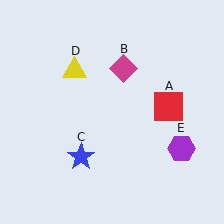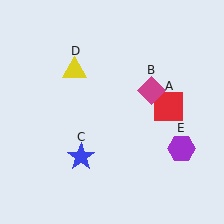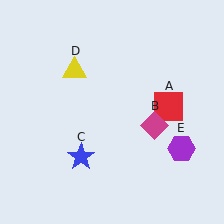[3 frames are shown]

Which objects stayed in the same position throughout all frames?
Red square (object A) and blue star (object C) and yellow triangle (object D) and purple hexagon (object E) remained stationary.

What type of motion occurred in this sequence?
The magenta diamond (object B) rotated clockwise around the center of the scene.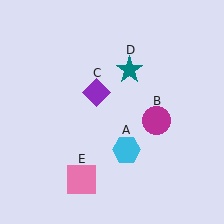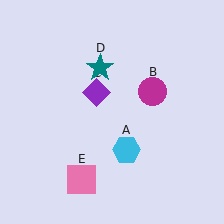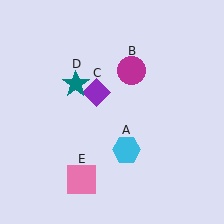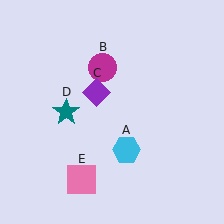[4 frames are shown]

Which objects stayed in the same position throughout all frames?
Cyan hexagon (object A) and purple diamond (object C) and pink square (object E) remained stationary.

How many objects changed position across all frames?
2 objects changed position: magenta circle (object B), teal star (object D).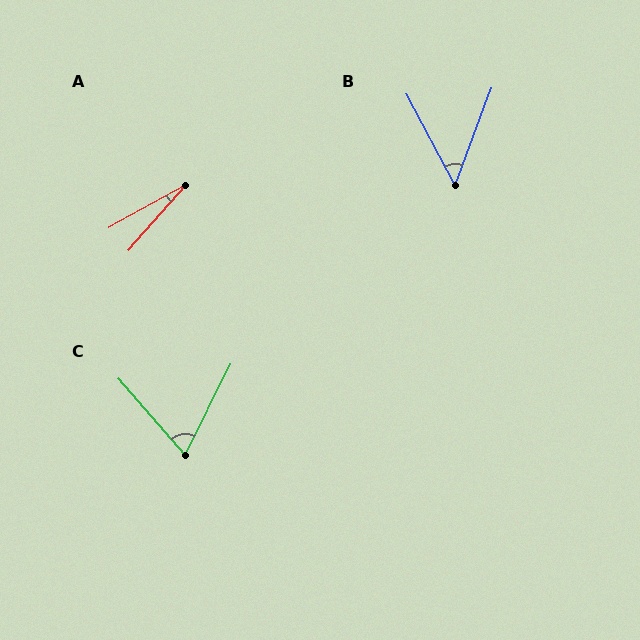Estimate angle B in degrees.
Approximately 48 degrees.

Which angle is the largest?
C, at approximately 67 degrees.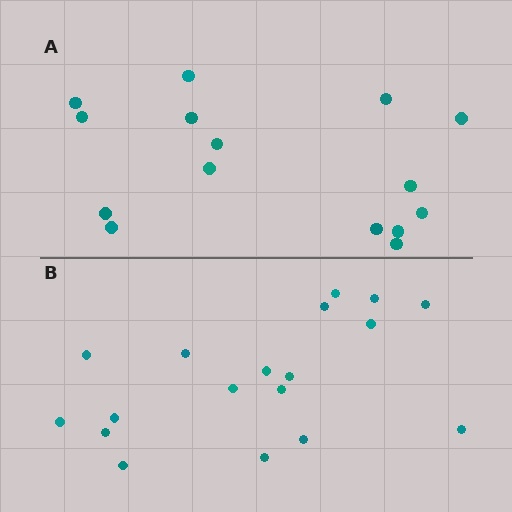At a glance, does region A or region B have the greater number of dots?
Region B (the bottom region) has more dots.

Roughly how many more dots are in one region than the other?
Region B has just a few more — roughly 2 or 3 more dots than region A.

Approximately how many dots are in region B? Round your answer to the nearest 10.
About 20 dots. (The exact count is 18, which rounds to 20.)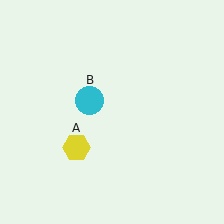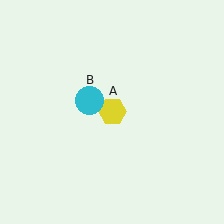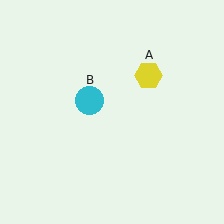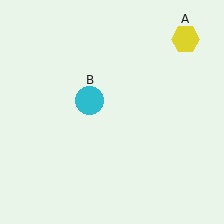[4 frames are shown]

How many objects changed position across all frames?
1 object changed position: yellow hexagon (object A).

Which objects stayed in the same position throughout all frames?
Cyan circle (object B) remained stationary.